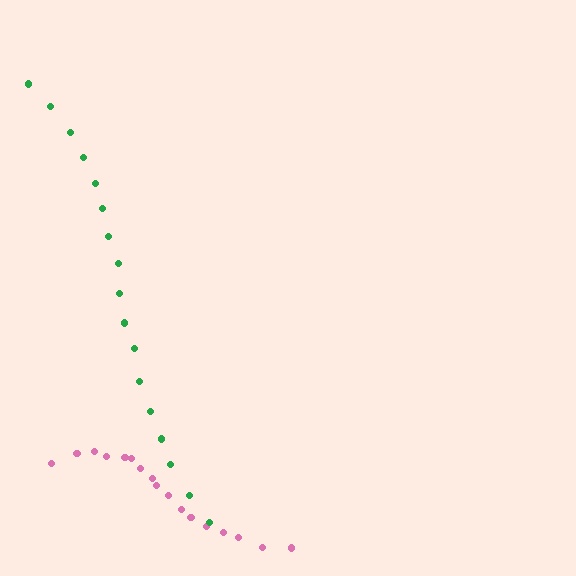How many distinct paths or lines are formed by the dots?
There are 2 distinct paths.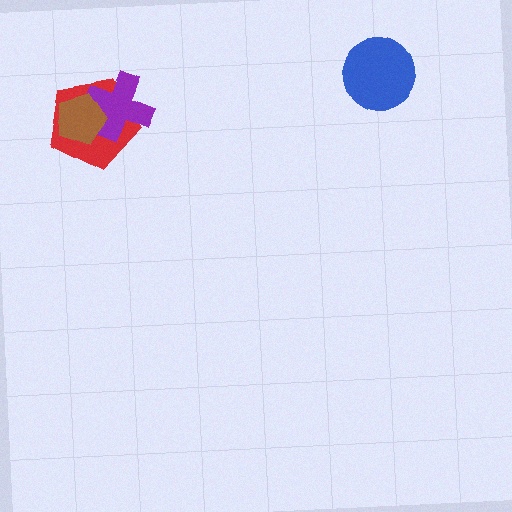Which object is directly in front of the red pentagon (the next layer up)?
The purple cross is directly in front of the red pentagon.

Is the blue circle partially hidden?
No, no other shape covers it.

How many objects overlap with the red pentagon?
2 objects overlap with the red pentagon.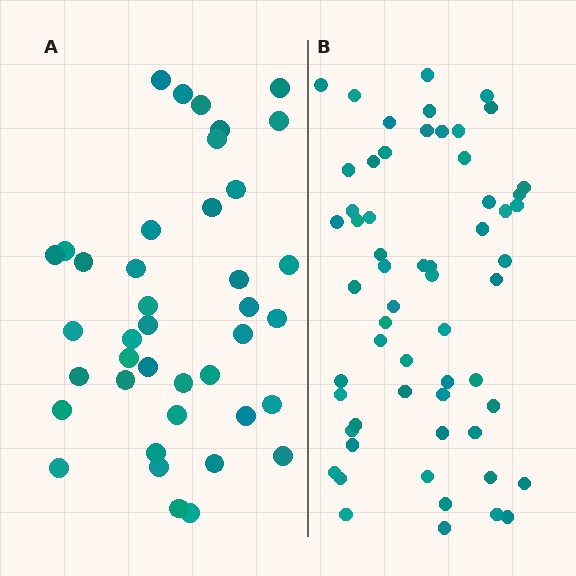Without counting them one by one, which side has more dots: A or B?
Region B (the right region) has more dots.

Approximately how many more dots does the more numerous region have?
Region B has approximately 20 more dots than region A.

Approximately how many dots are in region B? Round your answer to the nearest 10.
About 60 dots. (The exact count is 59, which rounds to 60.)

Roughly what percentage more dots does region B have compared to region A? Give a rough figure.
About 50% more.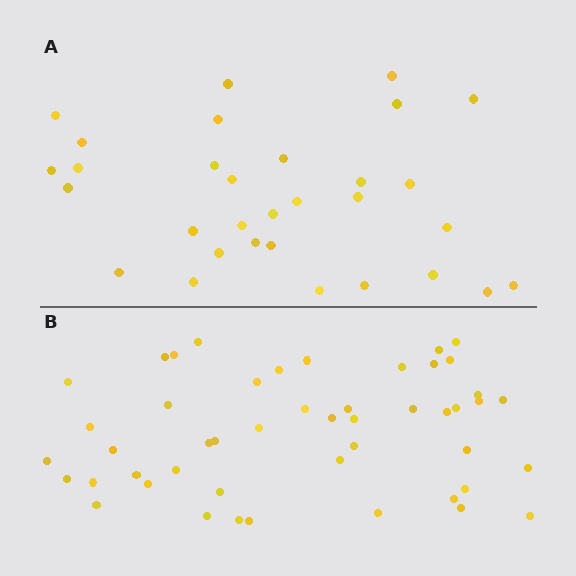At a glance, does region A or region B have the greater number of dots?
Region B (the bottom region) has more dots.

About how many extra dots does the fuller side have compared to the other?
Region B has approximately 15 more dots than region A.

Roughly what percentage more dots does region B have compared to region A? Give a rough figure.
About 55% more.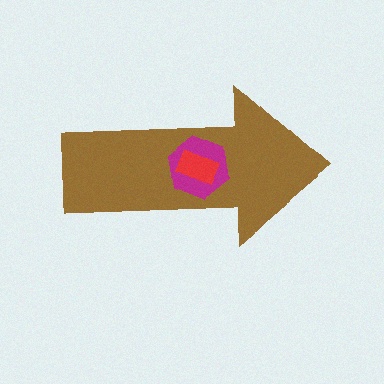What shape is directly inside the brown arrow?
The magenta hexagon.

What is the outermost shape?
The brown arrow.